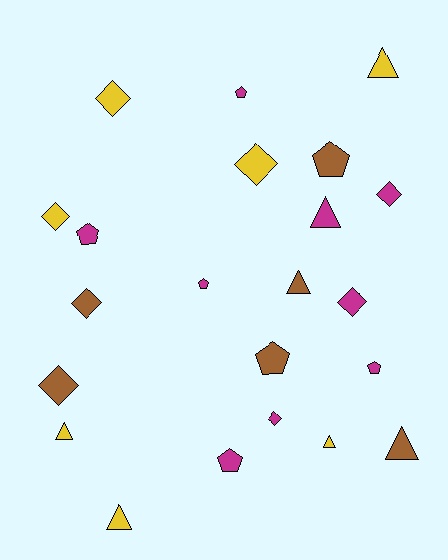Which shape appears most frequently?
Diamond, with 8 objects.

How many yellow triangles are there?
There are 4 yellow triangles.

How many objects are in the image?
There are 22 objects.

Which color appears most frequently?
Magenta, with 9 objects.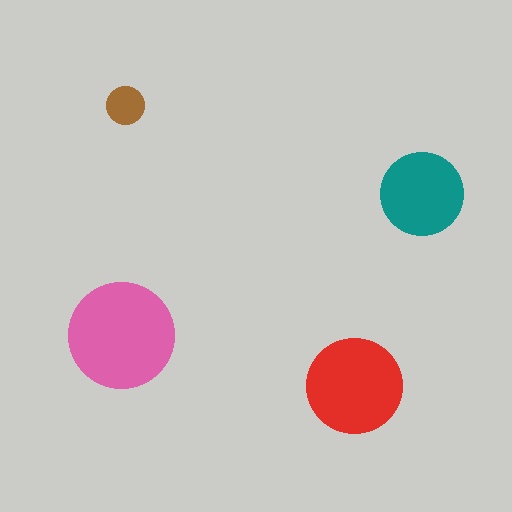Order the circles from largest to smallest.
the pink one, the red one, the teal one, the brown one.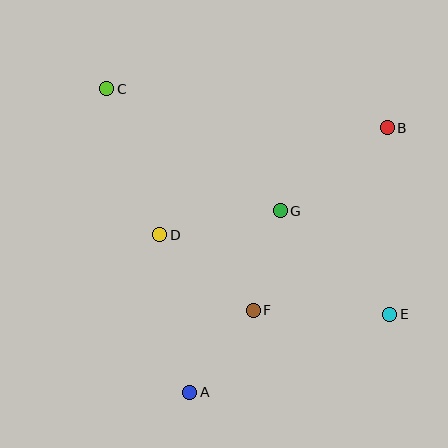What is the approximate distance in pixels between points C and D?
The distance between C and D is approximately 155 pixels.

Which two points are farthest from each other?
Points C and E are farthest from each other.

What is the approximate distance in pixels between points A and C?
The distance between A and C is approximately 315 pixels.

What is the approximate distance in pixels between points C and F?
The distance between C and F is approximately 265 pixels.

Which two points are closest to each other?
Points F and G are closest to each other.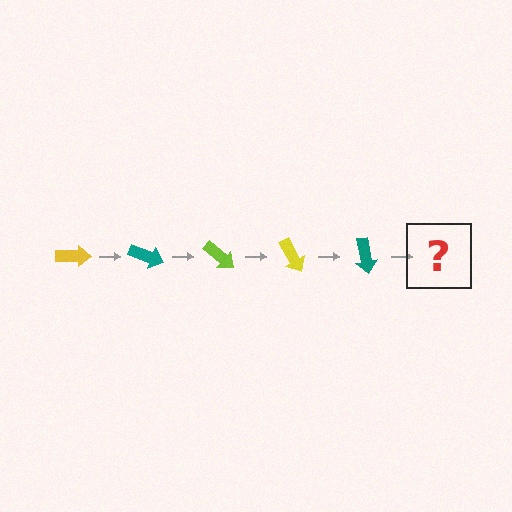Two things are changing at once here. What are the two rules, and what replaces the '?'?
The two rules are that it rotates 20 degrees each step and the color cycles through yellow, teal, and lime. The '?' should be a lime arrow, rotated 100 degrees from the start.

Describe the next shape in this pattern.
It should be a lime arrow, rotated 100 degrees from the start.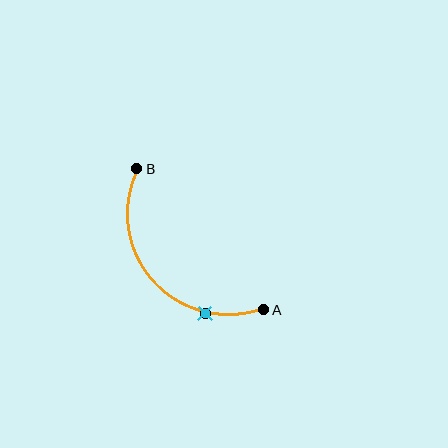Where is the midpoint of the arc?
The arc midpoint is the point on the curve farthest from the straight line joining A and B. It sits below and to the left of that line.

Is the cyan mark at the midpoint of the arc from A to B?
No. The cyan mark lies on the arc but is closer to endpoint A. The arc midpoint would be at the point on the curve equidistant along the arc from both A and B.